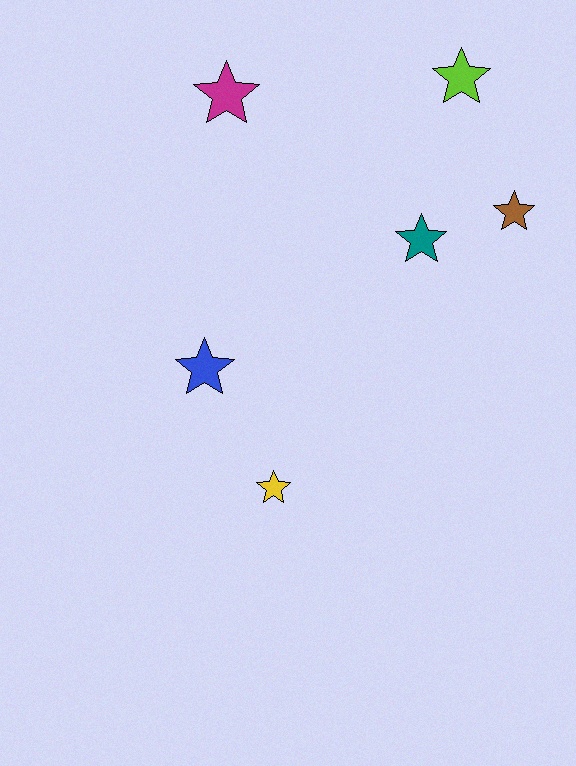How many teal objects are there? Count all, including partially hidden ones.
There is 1 teal object.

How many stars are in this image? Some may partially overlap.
There are 6 stars.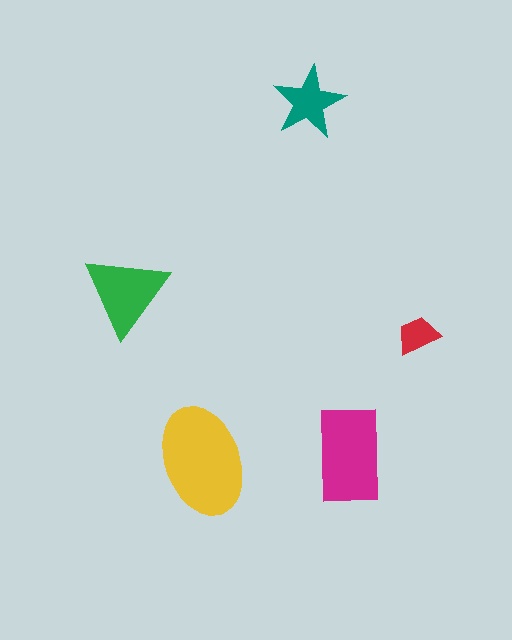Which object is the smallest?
The red trapezoid.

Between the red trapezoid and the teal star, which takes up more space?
The teal star.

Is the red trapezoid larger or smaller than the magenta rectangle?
Smaller.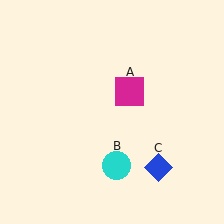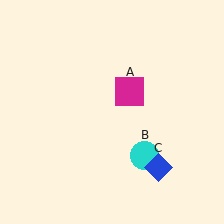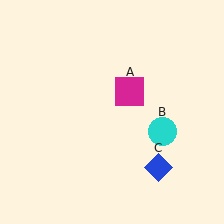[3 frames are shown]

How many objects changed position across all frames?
1 object changed position: cyan circle (object B).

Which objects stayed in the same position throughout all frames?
Magenta square (object A) and blue diamond (object C) remained stationary.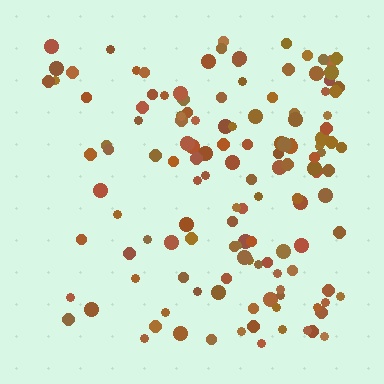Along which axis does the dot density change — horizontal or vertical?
Horizontal.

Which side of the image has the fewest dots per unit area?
The left.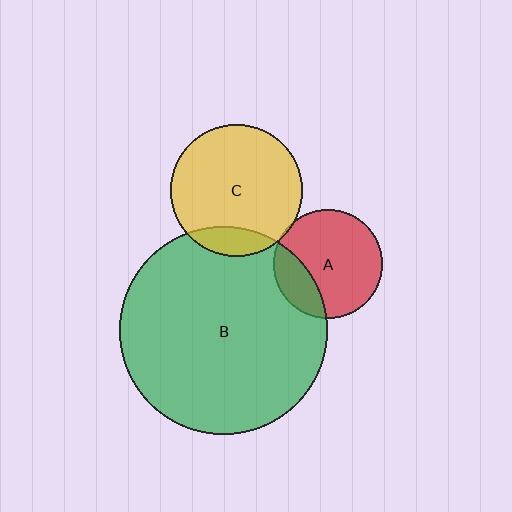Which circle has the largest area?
Circle B (green).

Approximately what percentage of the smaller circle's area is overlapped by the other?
Approximately 5%.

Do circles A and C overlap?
Yes.